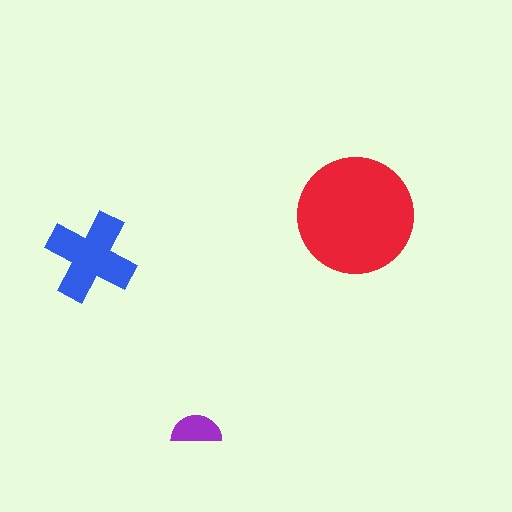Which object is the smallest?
The purple semicircle.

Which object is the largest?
The red circle.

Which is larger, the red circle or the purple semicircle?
The red circle.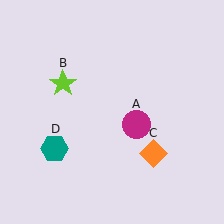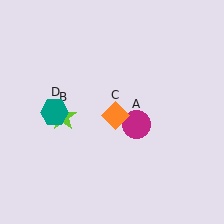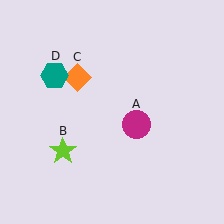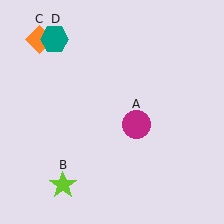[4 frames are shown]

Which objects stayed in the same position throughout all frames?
Magenta circle (object A) remained stationary.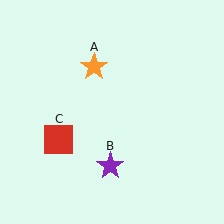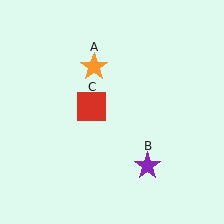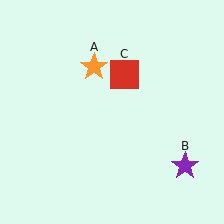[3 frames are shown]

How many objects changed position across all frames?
2 objects changed position: purple star (object B), red square (object C).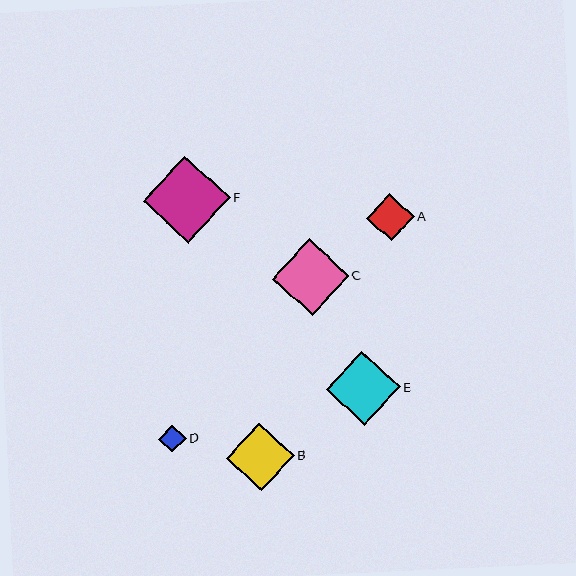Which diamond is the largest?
Diamond F is the largest with a size of approximately 87 pixels.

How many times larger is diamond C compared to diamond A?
Diamond C is approximately 1.6 times the size of diamond A.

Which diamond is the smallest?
Diamond D is the smallest with a size of approximately 27 pixels.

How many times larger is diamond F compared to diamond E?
Diamond F is approximately 1.2 times the size of diamond E.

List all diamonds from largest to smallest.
From largest to smallest: F, C, E, B, A, D.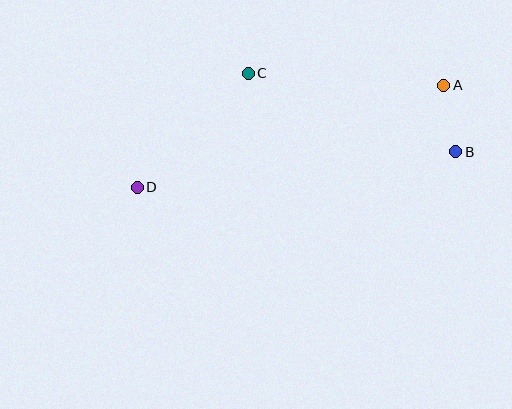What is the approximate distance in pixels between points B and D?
The distance between B and D is approximately 320 pixels.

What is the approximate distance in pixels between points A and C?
The distance between A and C is approximately 196 pixels.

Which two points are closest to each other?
Points A and B are closest to each other.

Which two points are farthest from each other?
Points A and D are farthest from each other.